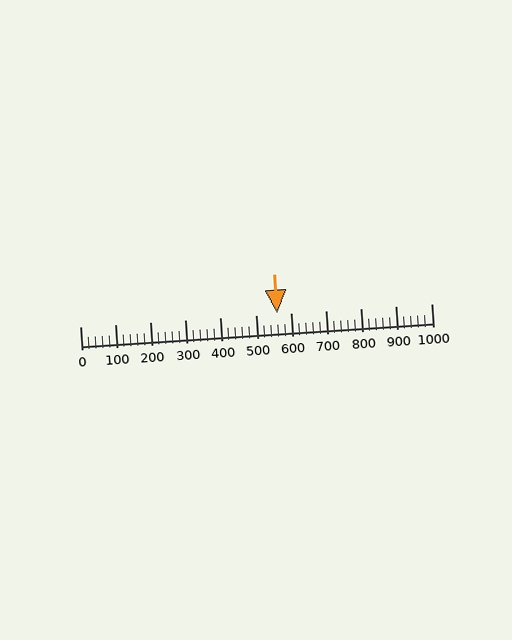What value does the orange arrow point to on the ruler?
The orange arrow points to approximately 560.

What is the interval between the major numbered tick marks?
The major tick marks are spaced 100 units apart.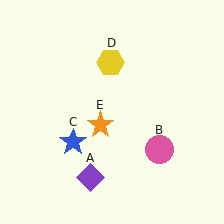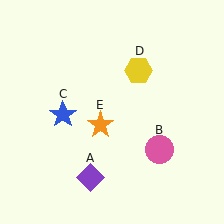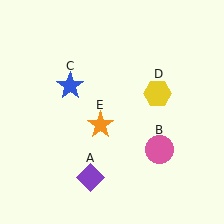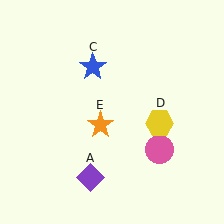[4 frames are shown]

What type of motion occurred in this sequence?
The blue star (object C), yellow hexagon (object D) rotated clockwise around the center of the scene.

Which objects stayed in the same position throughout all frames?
Purple diamond (object A) and pink circle (object B) and orange star (object E) remained stationary.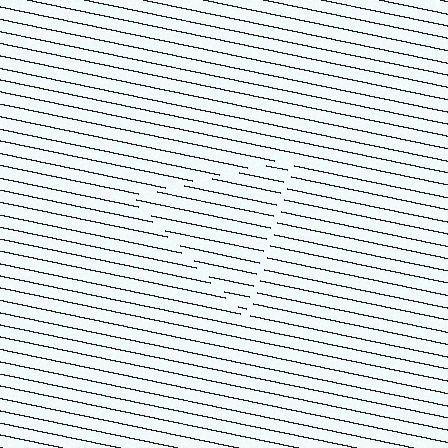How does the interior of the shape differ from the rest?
The interior of the shape contains the same grating, shifted by half a period — the contour is defined by the phase discontinuity where line-ends from the inner and outer gratings abut.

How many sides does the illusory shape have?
3 sides — the line-ends trace a triangle.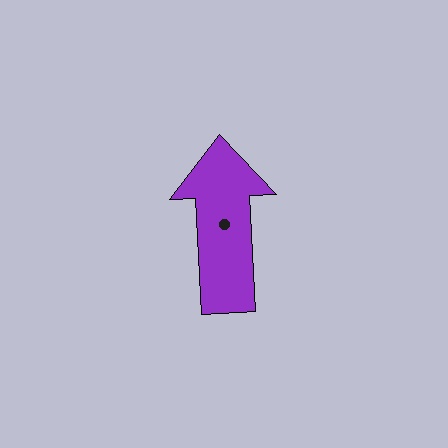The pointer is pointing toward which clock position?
Roughly 12 o'clock.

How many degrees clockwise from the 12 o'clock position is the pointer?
Approximately 357 degrees.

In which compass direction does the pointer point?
North.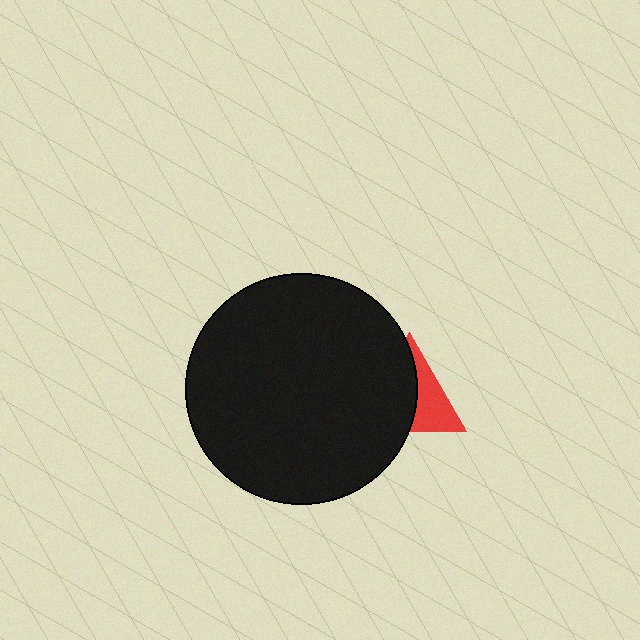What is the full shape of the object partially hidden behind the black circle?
The partially hidden object is a red triangle.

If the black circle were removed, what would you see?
You would see the complete red triangle.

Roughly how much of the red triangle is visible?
A small part of it is visible (roughly 42%).